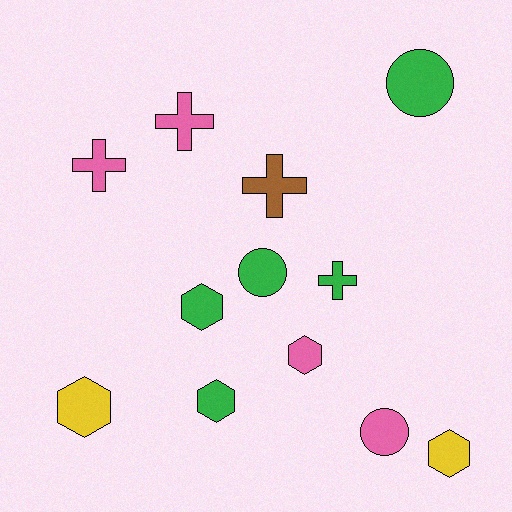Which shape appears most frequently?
Hexagon, with 5 objects.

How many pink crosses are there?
There are 2 pink crosses.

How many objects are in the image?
There are 12 objects.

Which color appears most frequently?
Green, with 5 objects.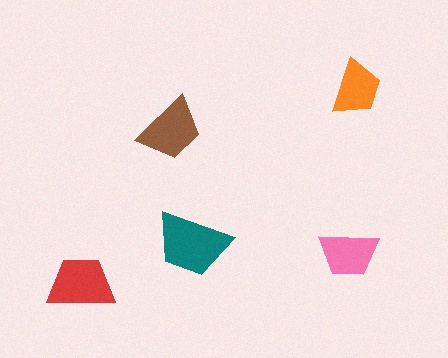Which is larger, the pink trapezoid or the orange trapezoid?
The pink one.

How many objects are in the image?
There are 5 objects in the image.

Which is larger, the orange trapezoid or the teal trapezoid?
The teal one.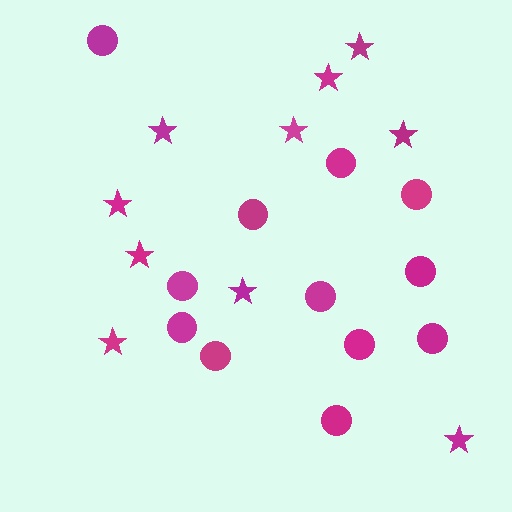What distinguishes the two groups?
There are 2 groups: one group of stars (10) and one group of circles (12).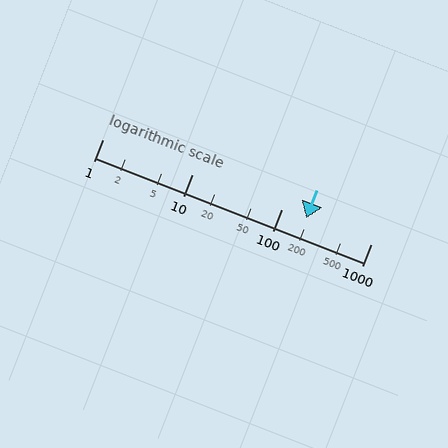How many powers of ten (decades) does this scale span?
The scale spans 3 decades, from 1 to 1000.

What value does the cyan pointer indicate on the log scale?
The pointer indicates approximately 190.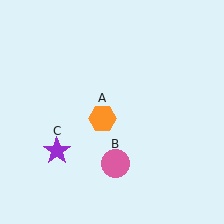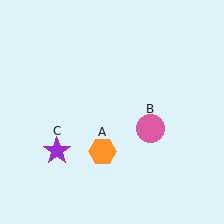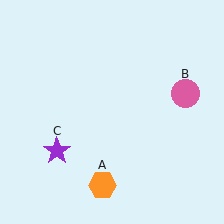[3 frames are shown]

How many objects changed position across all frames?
2 objects changed position: orange hexagon (object A), pink circle (object B).